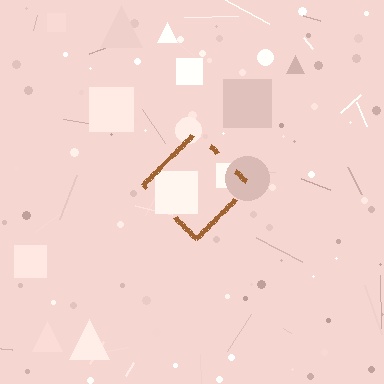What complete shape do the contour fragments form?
The contour fragments form a diamond.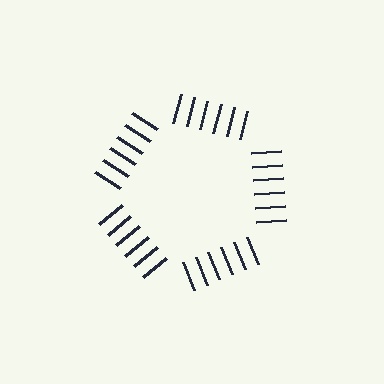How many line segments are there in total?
30 — 6 along each of the 5 edges.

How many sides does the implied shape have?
5 sides — the line-ends trace a pentagon.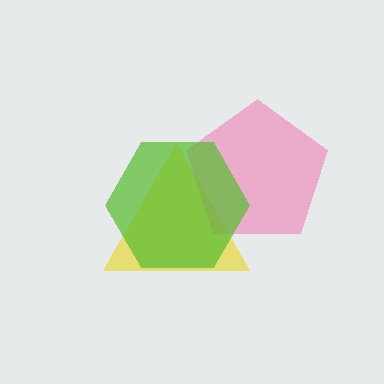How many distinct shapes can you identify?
There are 3 distinct shapes: a yellow triangle, a pink pentagon, a lime hexagon.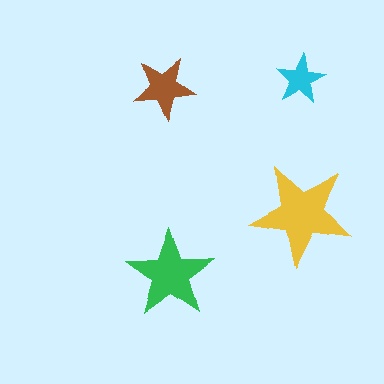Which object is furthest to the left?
The brown star is leftmost.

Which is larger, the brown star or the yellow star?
The yellow one.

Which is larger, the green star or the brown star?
The green one.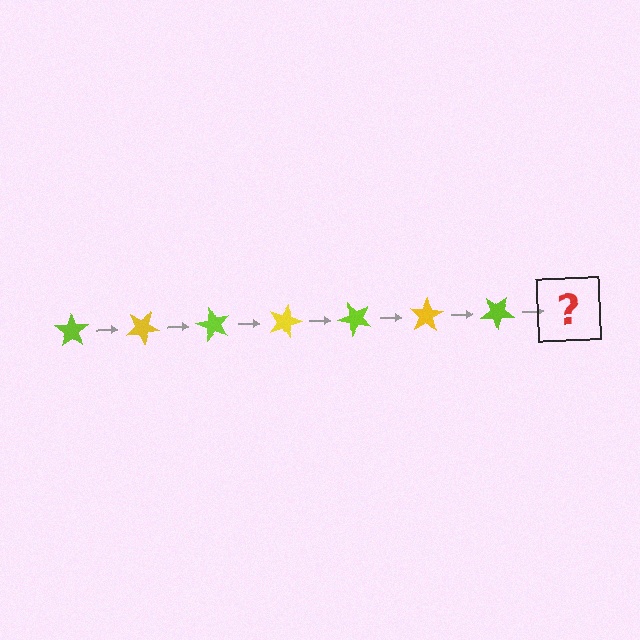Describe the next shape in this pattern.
It should be a yellow star, rotated 210 degrees from the start.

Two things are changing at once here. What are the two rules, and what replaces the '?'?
The two rules are that it rotates 30 degrees each step and the color cycles through lime and yellow. The '?' should be a yellow star, rotated 210 degrees from the start.